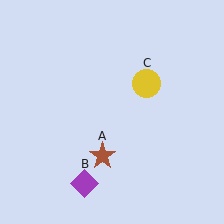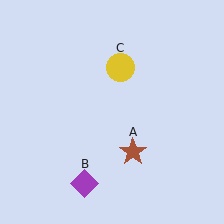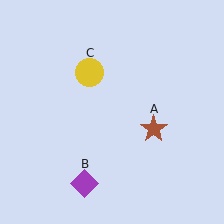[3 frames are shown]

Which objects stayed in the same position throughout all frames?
Purple diamond (object B) remained stationary.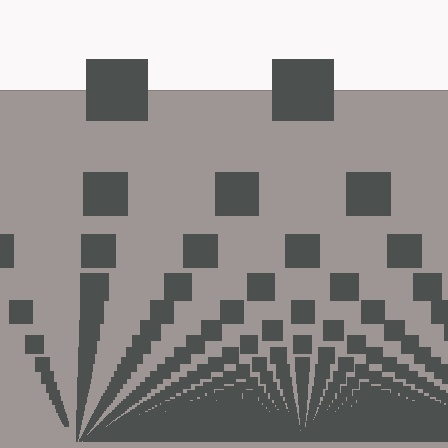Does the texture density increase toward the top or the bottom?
Density increases toward the bottom.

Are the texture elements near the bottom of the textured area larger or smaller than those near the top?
Smaller. The gradient is inverted — elements near the bottom are smaller and denser.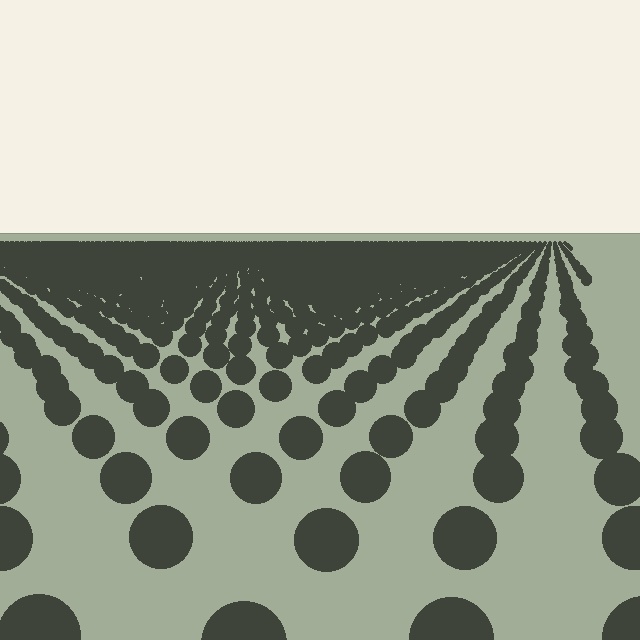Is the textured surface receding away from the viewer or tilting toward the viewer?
The surface is receding away from the viewer. Texture elements get smaller and denser toward the top.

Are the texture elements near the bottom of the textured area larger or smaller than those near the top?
Larger. Near the bottom, elements are closer to the viewer and appear at a bigger on-screen size.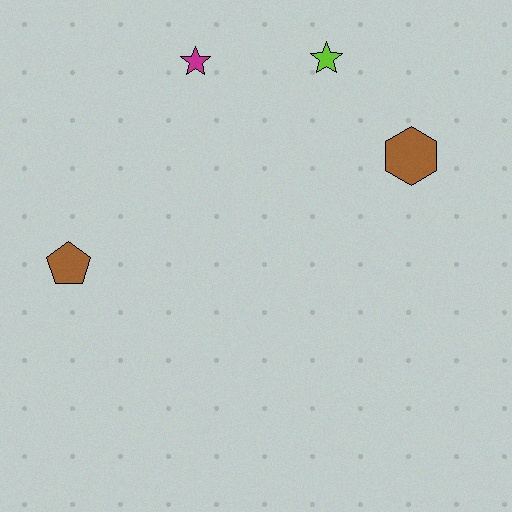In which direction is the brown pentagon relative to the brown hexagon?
The brown pentagon is to the left of the brown hexagon.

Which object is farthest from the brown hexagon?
The brown pentagon is farthest from the brown hexagon.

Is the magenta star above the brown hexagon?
Yes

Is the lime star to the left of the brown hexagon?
Yes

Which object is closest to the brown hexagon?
The lime star is closest to the brown hexagon.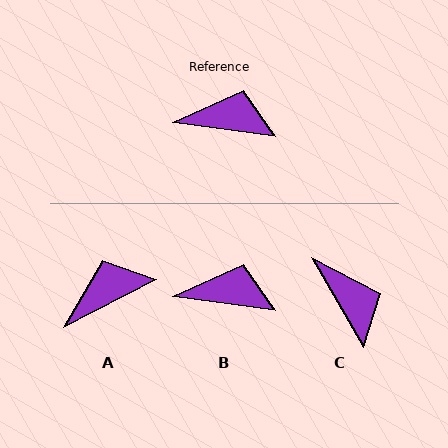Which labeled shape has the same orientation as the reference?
B.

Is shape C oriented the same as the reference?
No, it is off by about 52 degrees.